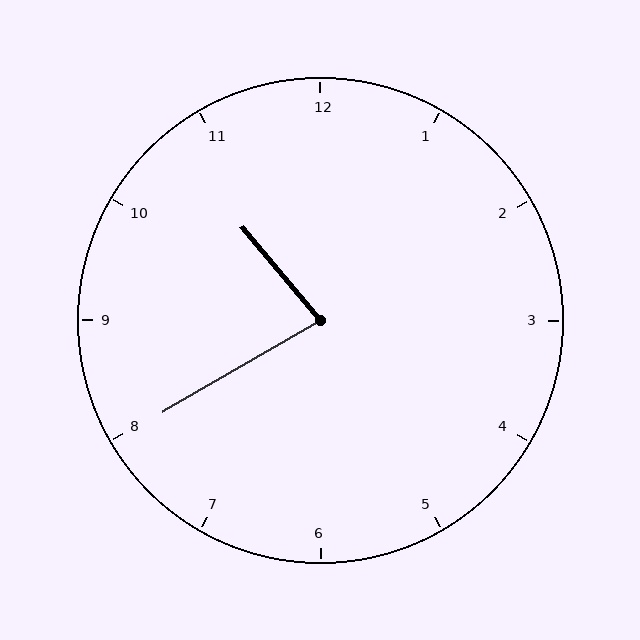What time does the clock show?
10:40.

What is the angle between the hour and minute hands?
Approximately 80 degrees.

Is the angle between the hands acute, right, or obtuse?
It is acute.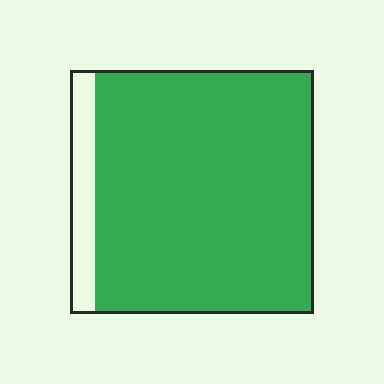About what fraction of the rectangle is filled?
About nine tenths (9/10).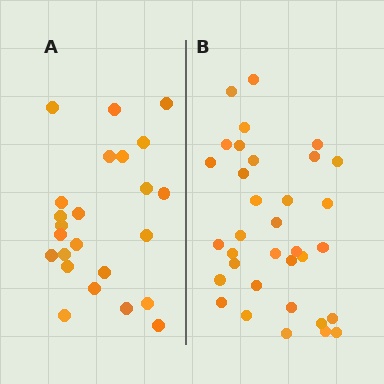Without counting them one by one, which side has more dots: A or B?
Region B (the right region) has more dots.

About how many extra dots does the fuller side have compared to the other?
Region B has roughly 10 or so more dots than region A.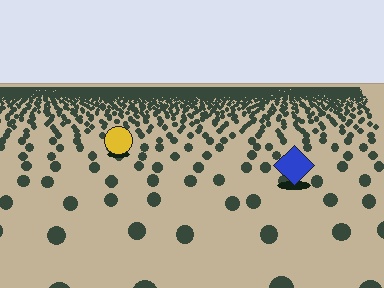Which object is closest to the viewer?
The blue diamond is closest. The texture marks near it are larger and more spread out.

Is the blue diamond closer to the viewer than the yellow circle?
Yes. The blue diamond is closer — you can tell from the texture gradient: the ground texture is coarser near it.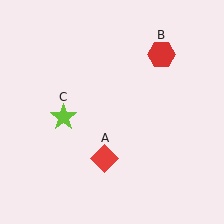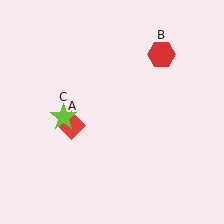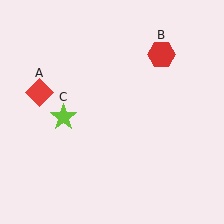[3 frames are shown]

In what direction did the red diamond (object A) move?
The red diamond (object A) moved up and to the left.